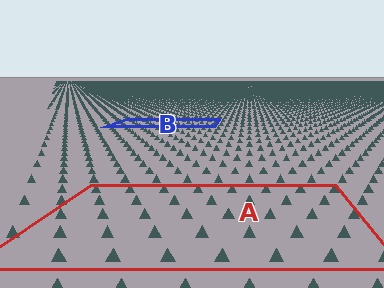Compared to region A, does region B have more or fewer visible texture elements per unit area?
Region B has more texture elements per unit area — they are packed more densely because it is farther away.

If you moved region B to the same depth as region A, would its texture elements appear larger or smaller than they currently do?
They would appear larger. At a closer depth, the same texture elements are projected at a bigger on-screen size.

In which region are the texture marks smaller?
The texture marks are smaller in region B, because it is farther away.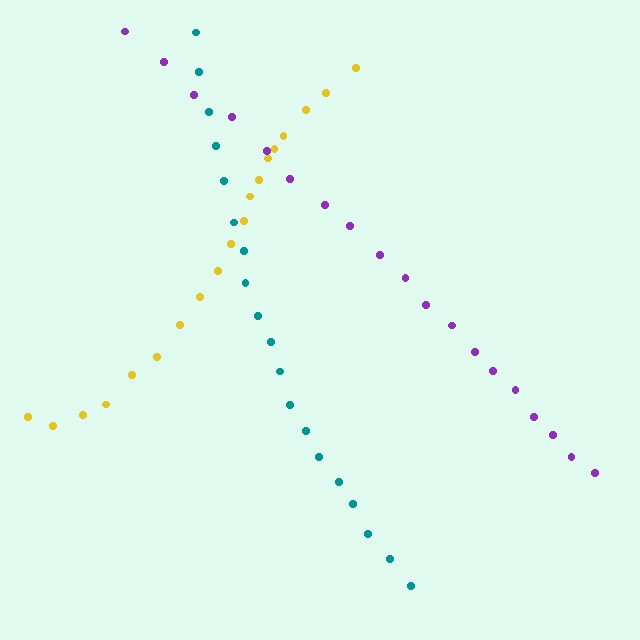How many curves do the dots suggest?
There are 3 distinct paths.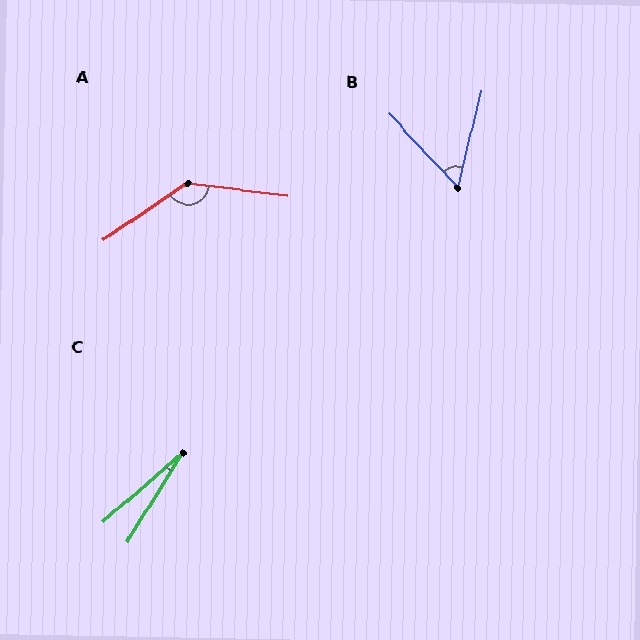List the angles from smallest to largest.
C (17°), B (57°), A (138°).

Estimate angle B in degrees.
Approximately 57 degrees.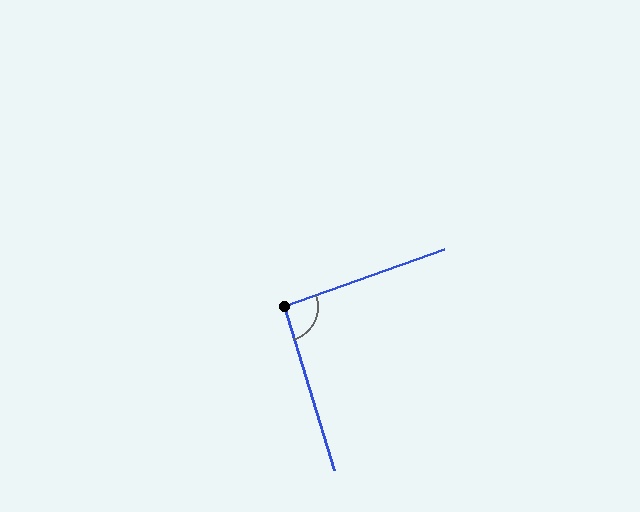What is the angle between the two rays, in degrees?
Approximately 93 degrees.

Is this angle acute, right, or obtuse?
It is approximately a right angle.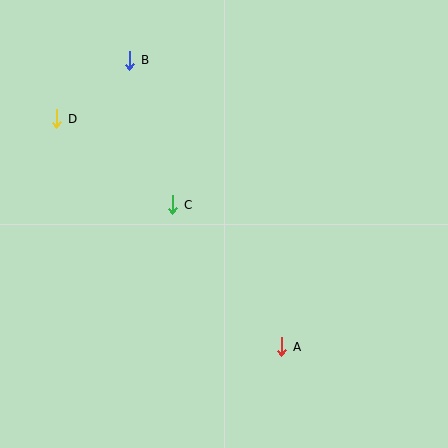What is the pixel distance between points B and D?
The distance between B and D is 93 pixels.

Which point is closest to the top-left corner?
Point D is closest to the top-left corner.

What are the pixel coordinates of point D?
Point D is at (57, 119).